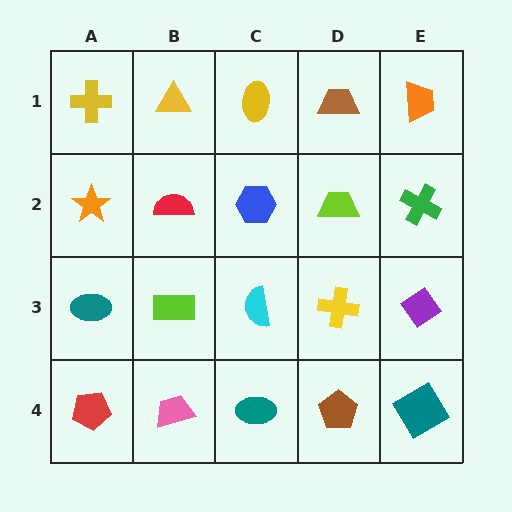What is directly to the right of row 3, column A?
A lime rectangle.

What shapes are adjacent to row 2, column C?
A yellow ellipse (row 1, column C), a cyan semicircle (row 3, column C), a red semicircle (row 2, column B), a lime trapezoid (row 2, column D).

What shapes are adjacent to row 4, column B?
A lime rectangle (row 3, column B), a red pentagon (row 4, column A), a teal ellipse (row 4, column C).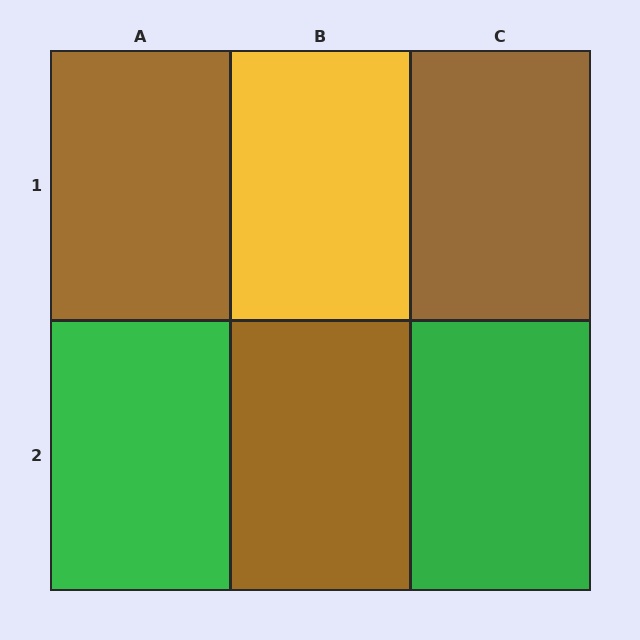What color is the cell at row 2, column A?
Green.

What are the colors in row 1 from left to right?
Brown, yellow, brown.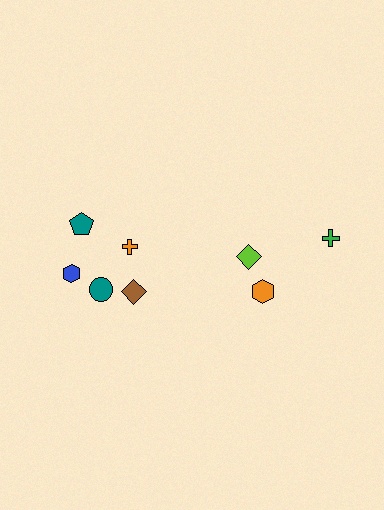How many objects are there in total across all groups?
There are 8 objects.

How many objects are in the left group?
There are 5 objects.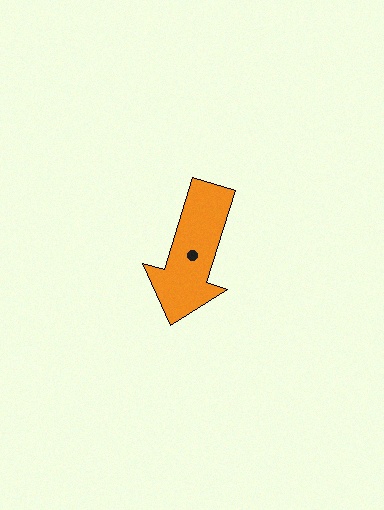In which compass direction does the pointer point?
South.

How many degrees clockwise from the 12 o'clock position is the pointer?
Approximately 197 degrees.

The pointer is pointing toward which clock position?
Roughly 7 o'clock.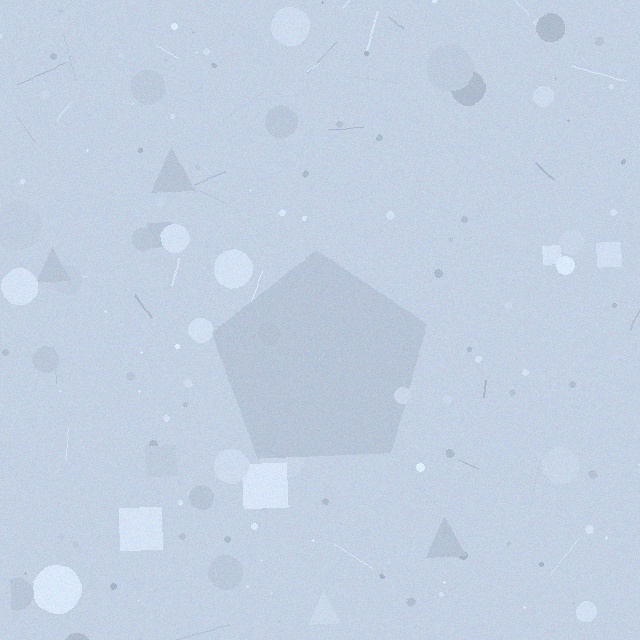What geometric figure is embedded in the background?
A pentagon is embedded in the background.